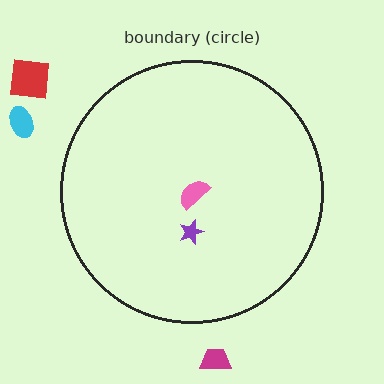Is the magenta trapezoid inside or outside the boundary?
Outside.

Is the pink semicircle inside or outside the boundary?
Inside.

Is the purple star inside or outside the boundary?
Inside.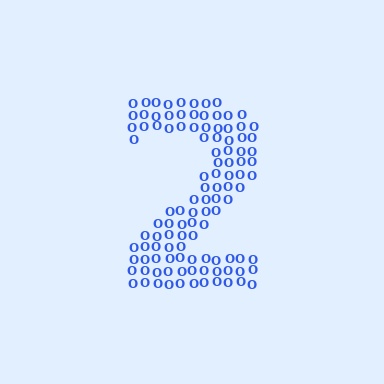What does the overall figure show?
The overall figure shows the digit 2.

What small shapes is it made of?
It is made of small letter O's.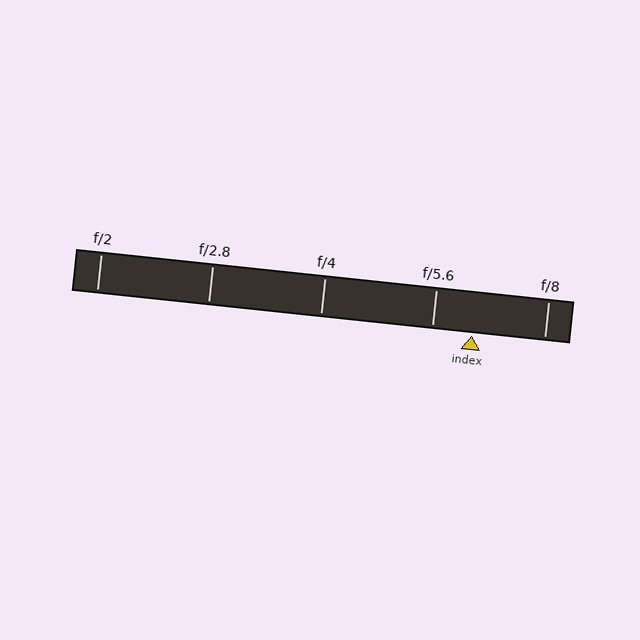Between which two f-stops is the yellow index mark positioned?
The index mark is between f/5.6 and f/8.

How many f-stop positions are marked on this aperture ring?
There are 5 f-stop positions marked.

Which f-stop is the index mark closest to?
The index mark is closest to f/5.6.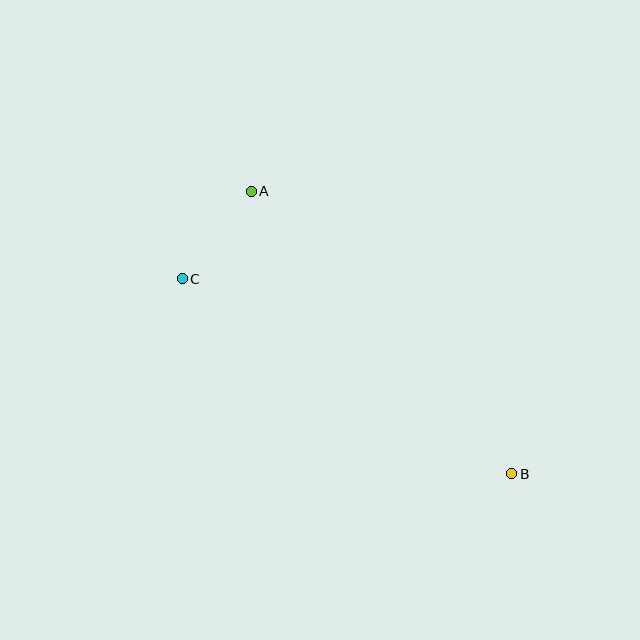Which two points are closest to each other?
Points A and C are closest to each other.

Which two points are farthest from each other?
Points A and B are farthest from each other.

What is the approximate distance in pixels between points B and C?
The distance between B and C is approximately 383 pixels.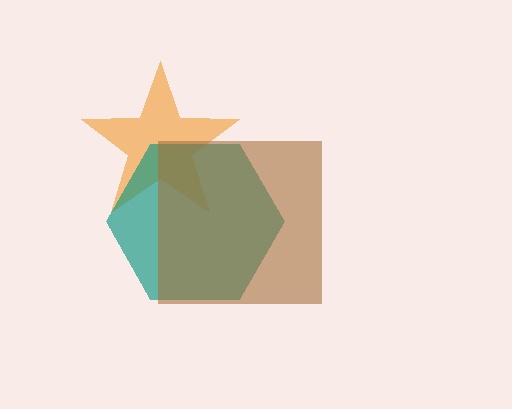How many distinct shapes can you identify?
There are 3 distinct shapes: an orange star, a teal hexagon, a brown square.